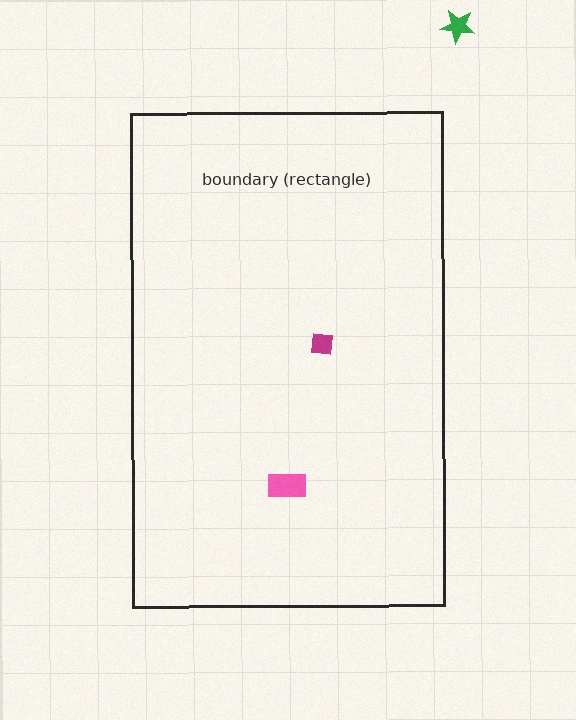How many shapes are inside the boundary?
2 inside, 1 outside.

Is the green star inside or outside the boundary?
Outside.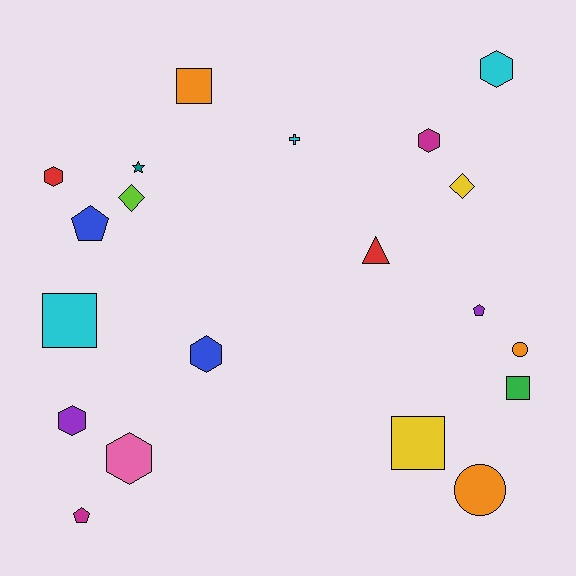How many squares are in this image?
There are 4 squares.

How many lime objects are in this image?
There is 1 lime object.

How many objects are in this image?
There are 20 objects.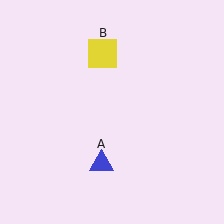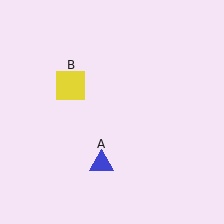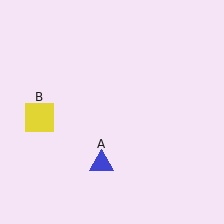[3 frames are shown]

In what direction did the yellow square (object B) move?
The yellow square (object B) moved down and to the left.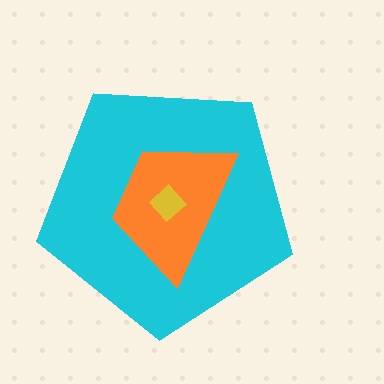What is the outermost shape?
The cyan pentagon.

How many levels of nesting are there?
3.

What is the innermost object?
The yellow diamond.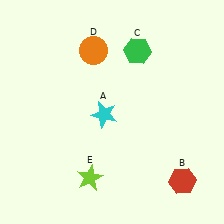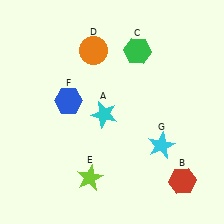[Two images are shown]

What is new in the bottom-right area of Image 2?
A cyan star (G) was added in the bottom-right area of Image 2.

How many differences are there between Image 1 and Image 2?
There are 2 differences between the two images.